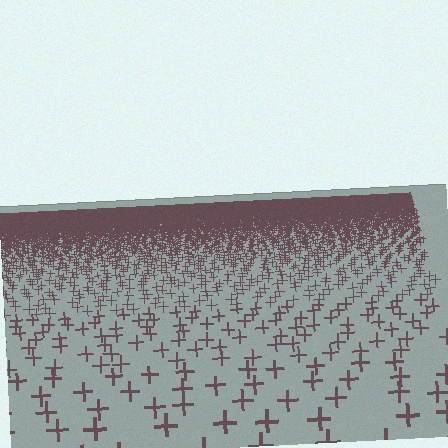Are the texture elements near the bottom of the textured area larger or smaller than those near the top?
Larger. Near the bottom, elements are closer to the viewer and appear at a bigger on-screen size.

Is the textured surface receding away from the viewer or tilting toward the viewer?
The surface is receding away from the viewer. Texture elements get smaller and denser toward the top.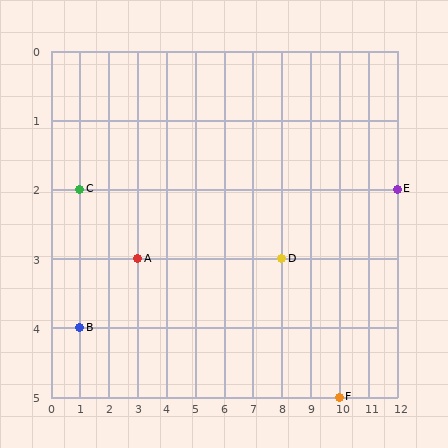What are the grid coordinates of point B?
Point B is at grid coordinates (1, 4).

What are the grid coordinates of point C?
Point C is at grid coordinates (1, 2).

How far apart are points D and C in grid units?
Points D and C are 7 columns and 1 row apart (about 7.1 grid units diagonally).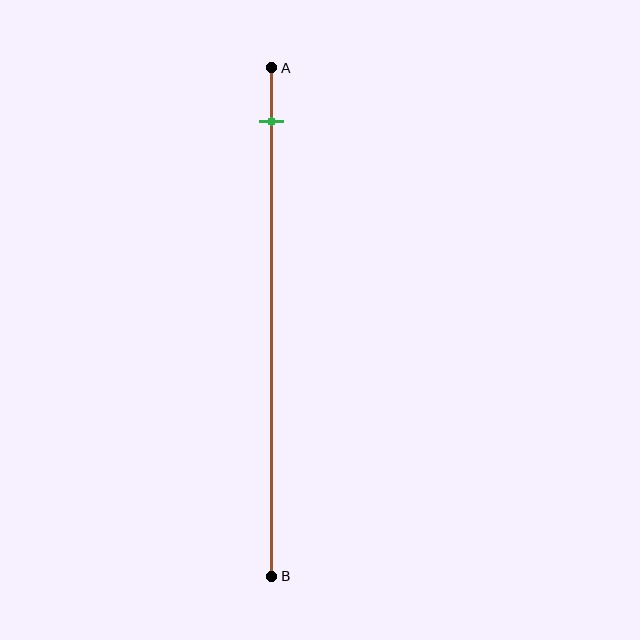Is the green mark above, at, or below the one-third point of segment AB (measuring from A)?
The green mark is above the one-third point of segment AB.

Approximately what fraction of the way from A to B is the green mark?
The green mark is approximately 10% of the way from A to B.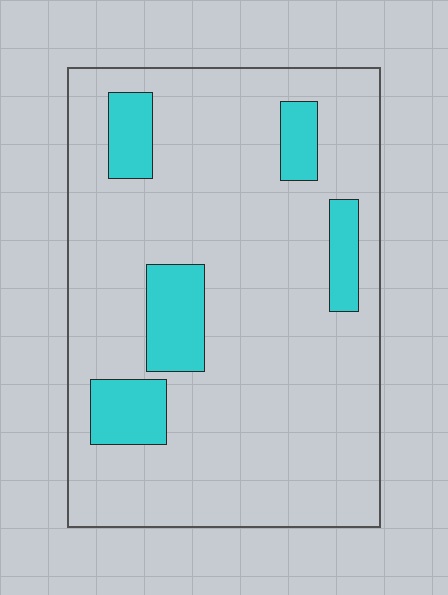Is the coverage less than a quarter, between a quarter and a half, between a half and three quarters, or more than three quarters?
Less than a quarter.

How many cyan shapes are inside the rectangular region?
5.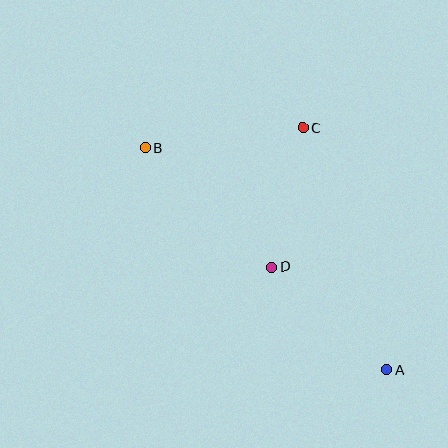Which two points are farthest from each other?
Points A and B are farthest from each other.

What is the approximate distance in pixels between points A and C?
The distance between A and C is approximately 256 pixels.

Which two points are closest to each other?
Points C and D are closest to each other.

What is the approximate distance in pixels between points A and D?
The distance between A and D is approximately 154 pixels.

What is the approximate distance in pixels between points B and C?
The distance between B and C is approximately 159 pixels.